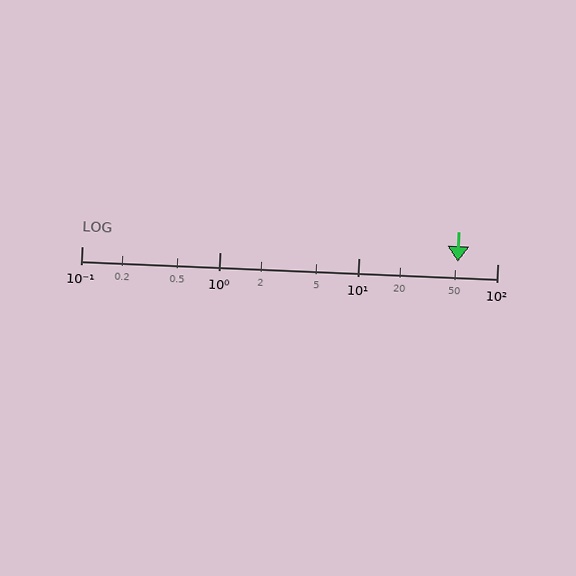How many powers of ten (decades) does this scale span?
The scale spans 3 decades, from 0.1 to 100.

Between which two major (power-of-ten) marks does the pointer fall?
The pointer is between 10 and 100.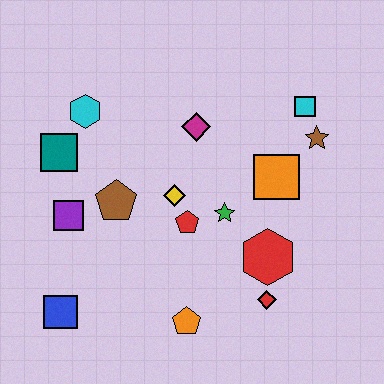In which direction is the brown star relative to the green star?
The brown star is to the right of the green star.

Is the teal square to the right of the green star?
No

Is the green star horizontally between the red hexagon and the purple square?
Yes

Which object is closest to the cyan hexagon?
The teal square is closest to the cyan hexagon.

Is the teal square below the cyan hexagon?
Yes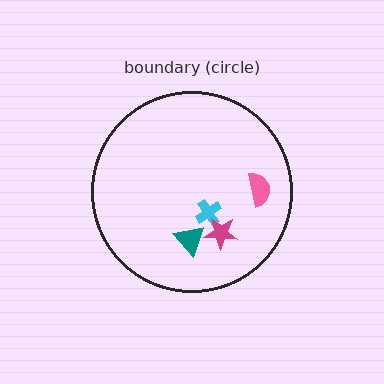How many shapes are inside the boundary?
4 inside, 0 outside.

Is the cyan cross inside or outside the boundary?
Inside.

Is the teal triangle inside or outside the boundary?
Inside.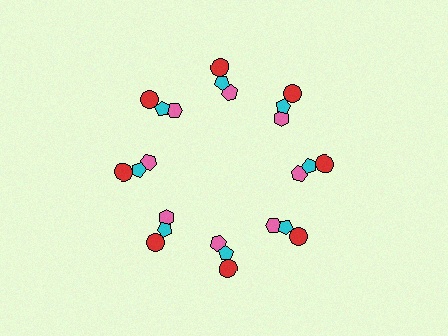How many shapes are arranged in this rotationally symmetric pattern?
There are 24 shapes, arranged in 8 groups of 3.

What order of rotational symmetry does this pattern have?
This pattern has 8-fold rotational symmetry.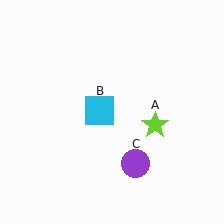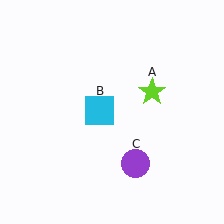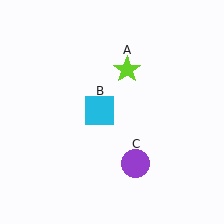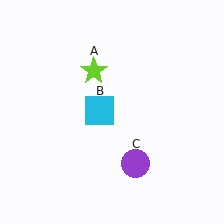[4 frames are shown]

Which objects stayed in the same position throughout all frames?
Cyan square (object B) and purple circle (object C) remained stationary.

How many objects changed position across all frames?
1 object changed position: lime star (object A).